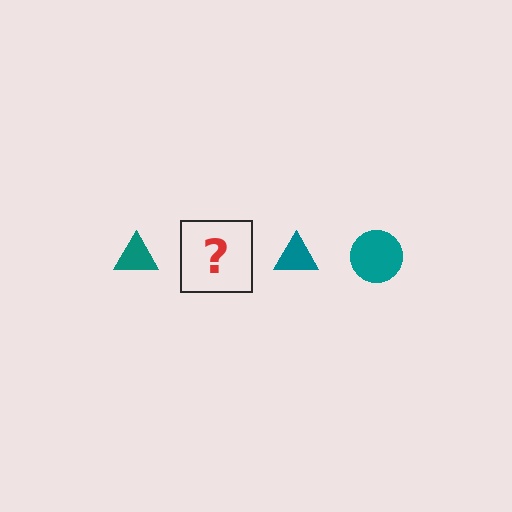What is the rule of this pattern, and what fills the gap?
The rule is that the pattern cycles through triangle, circle shapes in teal. The gap should be filled with a teal circle.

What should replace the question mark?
The question mark should be replaced with a teal circle.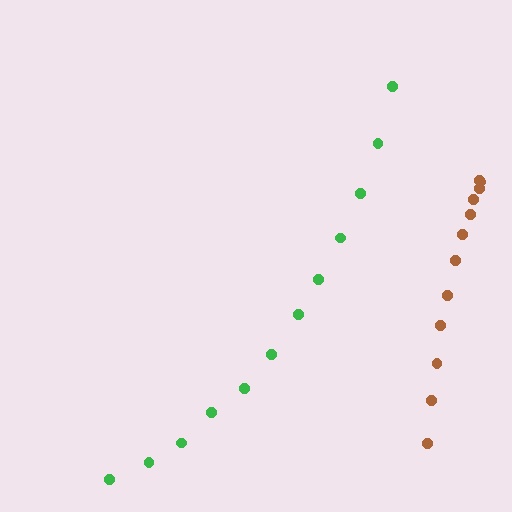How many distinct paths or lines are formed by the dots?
There are 2 distinct paths.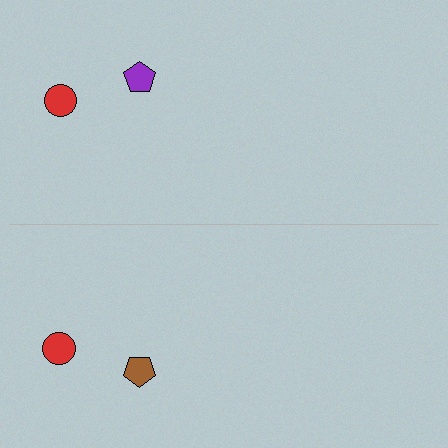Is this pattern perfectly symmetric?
No, the pattern is not perfectly symmetric. The brown pentagon on the bottom side breaks the symmetry — its mirror counterpart is purple.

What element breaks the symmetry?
The brown pentagon on the bottom side breaks the symmetry — its mirror counterpart is purple.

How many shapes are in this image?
There are 4 shapes in this image.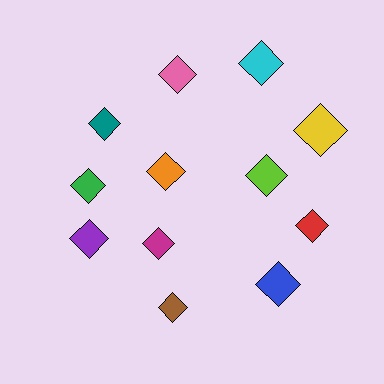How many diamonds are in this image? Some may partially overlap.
There are 12 diamonds.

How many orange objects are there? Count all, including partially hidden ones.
There is 1 orange object.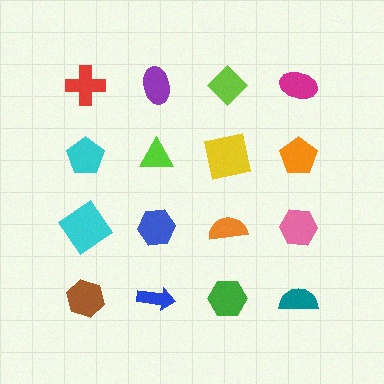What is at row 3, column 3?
An orange semicircle.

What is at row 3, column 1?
A cyan diamond.